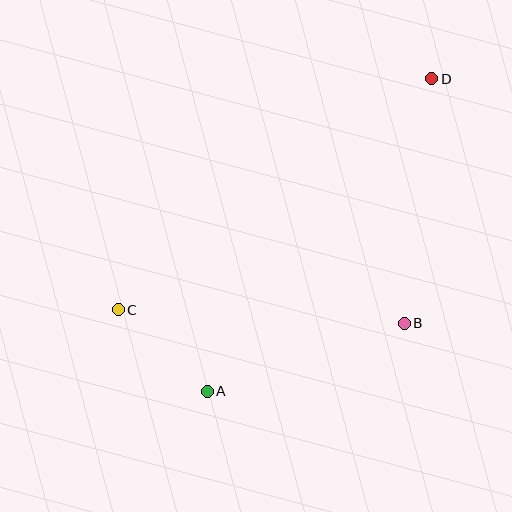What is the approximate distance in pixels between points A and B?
The distance between A and B is approximately 208 pixels.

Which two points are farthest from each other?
Points C and D are farthest from each other.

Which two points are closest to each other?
Points A and C are closest to each other.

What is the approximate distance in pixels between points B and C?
The distance between B and C is approximately 286 pixels.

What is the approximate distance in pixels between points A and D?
The distance between A and D is approximately 385 pixels.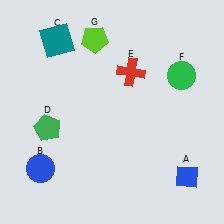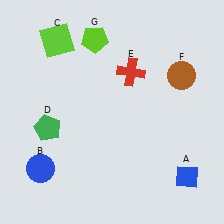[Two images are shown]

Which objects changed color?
C changed from teal to lime. F changed from green to brown.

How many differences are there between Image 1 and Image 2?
There are 2 differences between the two images.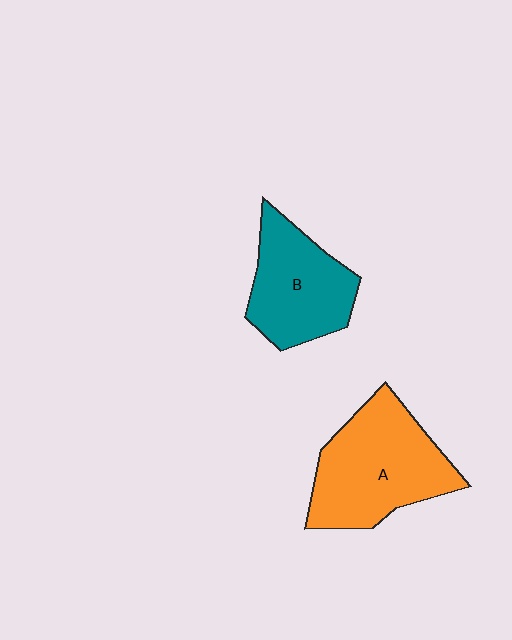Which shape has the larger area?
Shape A (orange).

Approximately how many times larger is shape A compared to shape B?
Approximately 1.3 times.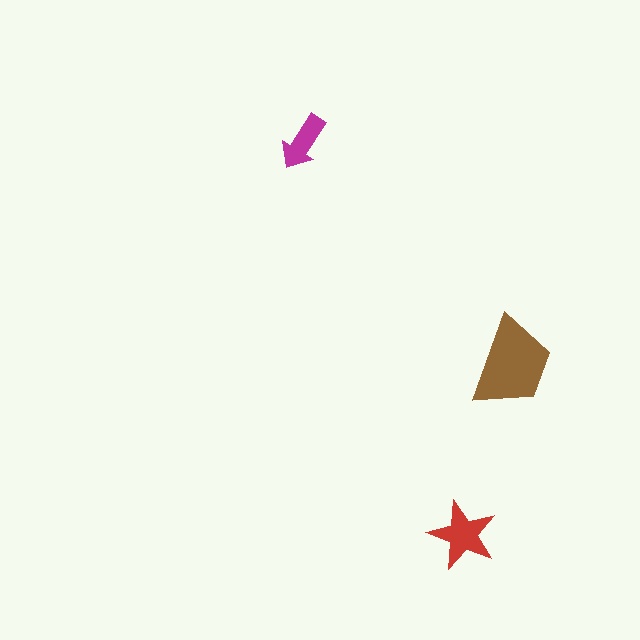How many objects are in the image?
There are 3 objects in the image.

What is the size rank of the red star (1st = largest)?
2nd.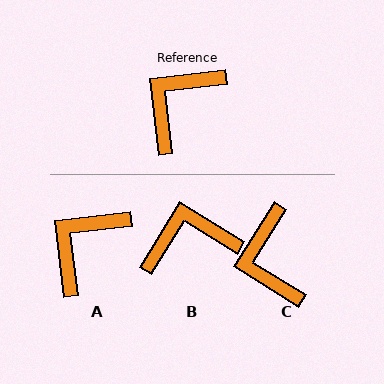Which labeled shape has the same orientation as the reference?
A.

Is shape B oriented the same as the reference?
No, it is off by about 38 degrees.